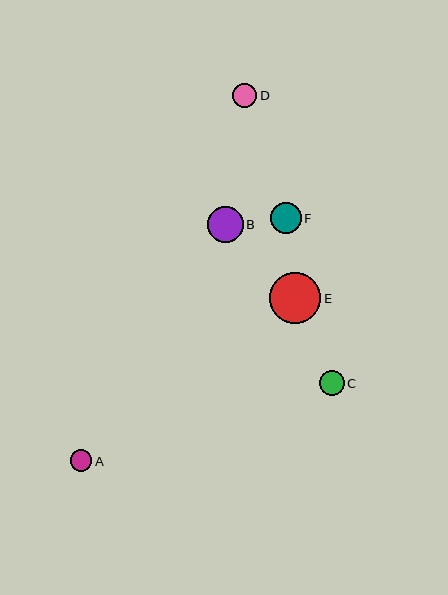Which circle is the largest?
Circle E is the largest with a size of approximately 52 pixels.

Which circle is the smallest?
Circle A is the smallest with a size of approximately 22 pixels.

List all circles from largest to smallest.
From largest to smallest: E, B, F, C, D, A.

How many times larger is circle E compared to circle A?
Circle E is approximately 2.4 times the size of circle A.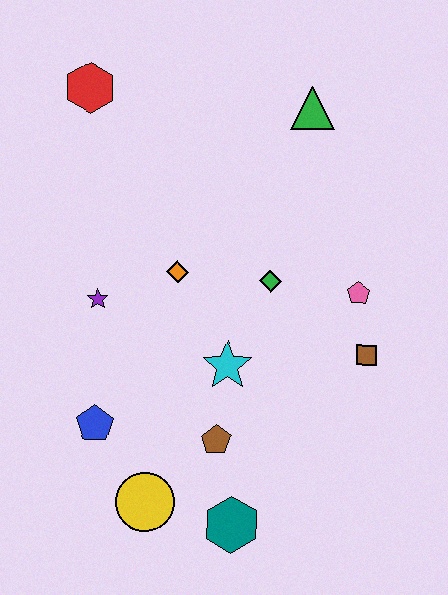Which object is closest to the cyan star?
The brown pentagon is closest to the cyan star.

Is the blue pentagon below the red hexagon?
Yes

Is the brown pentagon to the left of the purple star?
No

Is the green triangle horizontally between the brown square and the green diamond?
Yes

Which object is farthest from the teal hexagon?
The red hexagon is farthest from the teal hexagon.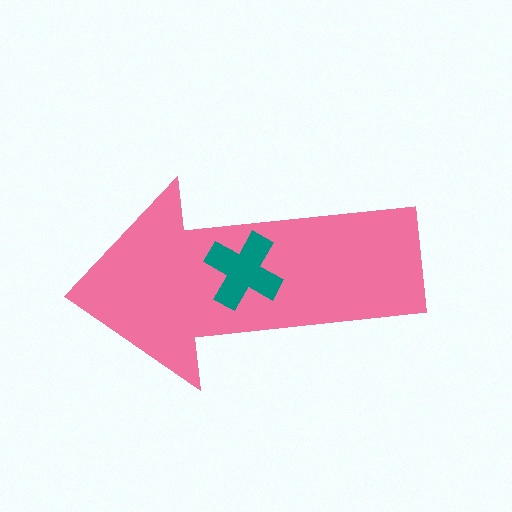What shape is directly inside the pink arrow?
The teal cross.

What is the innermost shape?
The teal cross.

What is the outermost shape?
The pink arrow.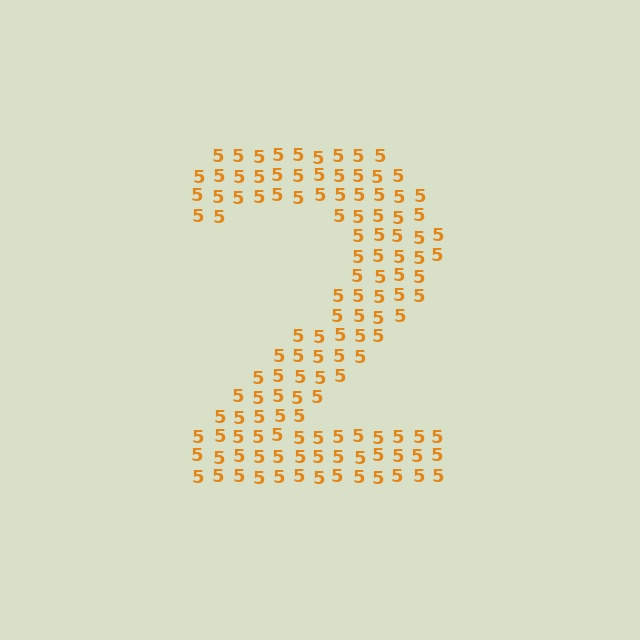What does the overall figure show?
The overall figure shows the digit 2.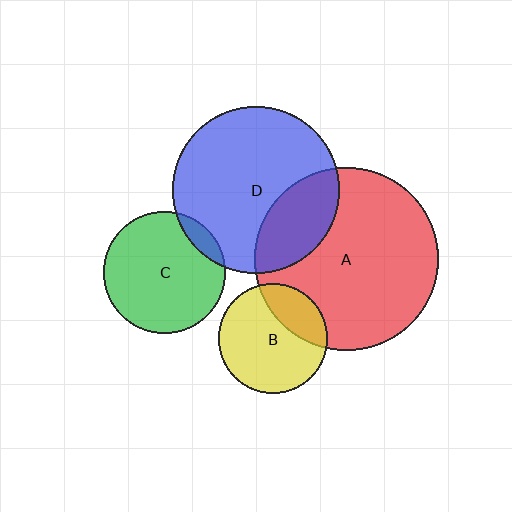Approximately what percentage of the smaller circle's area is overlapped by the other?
Approximately 10%.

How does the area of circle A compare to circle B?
Approximately 2.8 times.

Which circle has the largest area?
Circle A (red).